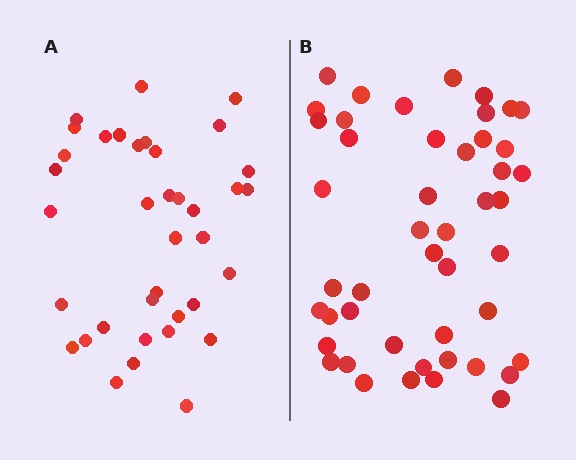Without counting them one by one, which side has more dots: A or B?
Region B (the right region) has more dots.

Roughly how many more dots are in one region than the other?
Region B has roughly 10 or so more dots than region A.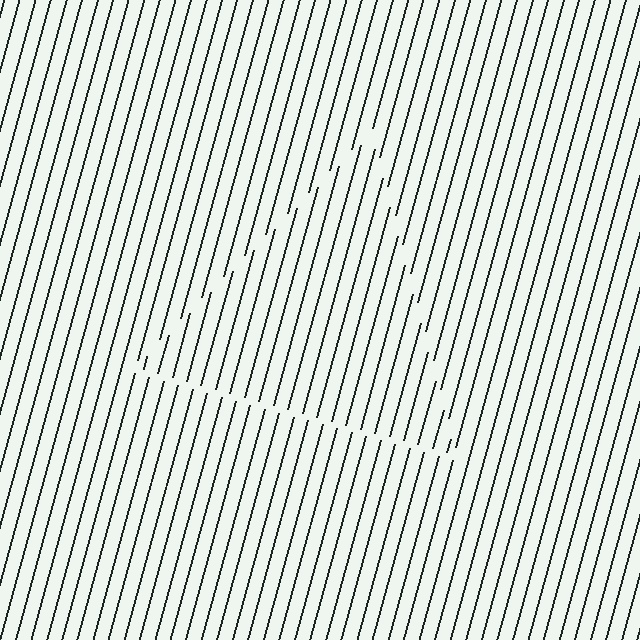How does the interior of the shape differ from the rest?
The interior of the shape contains the same grating, shifted by half a period — the contour is defined by the phase discontinuity where line-ends from the inner and outer gratings abut.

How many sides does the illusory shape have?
3 sides — the line-ends trace a triangle.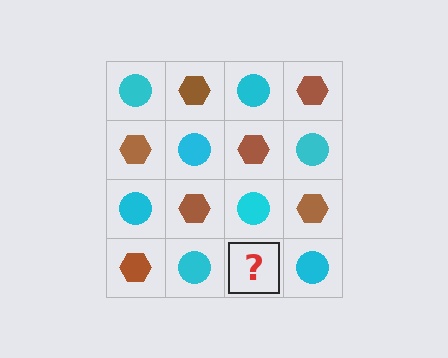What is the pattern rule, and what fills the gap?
The rule is that it alternates cyan circle and brown hexagon in a checkerboard pattern. The gap should be filled with a brown hexagon.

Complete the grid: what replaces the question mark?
The question mark should be replaced with a brown hexagon.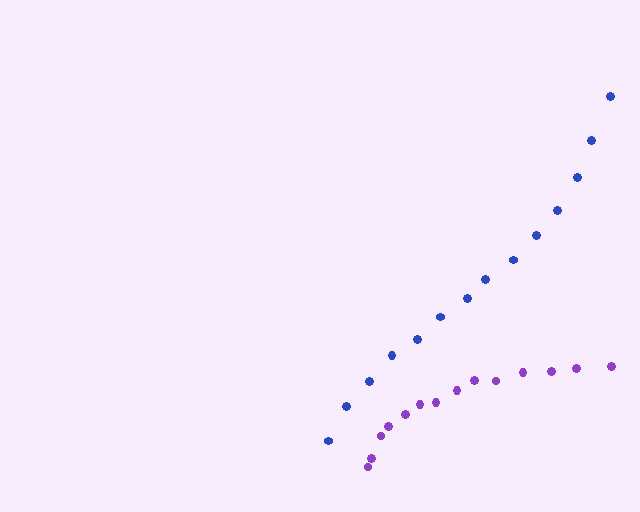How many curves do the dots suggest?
There are 2 distinct paths.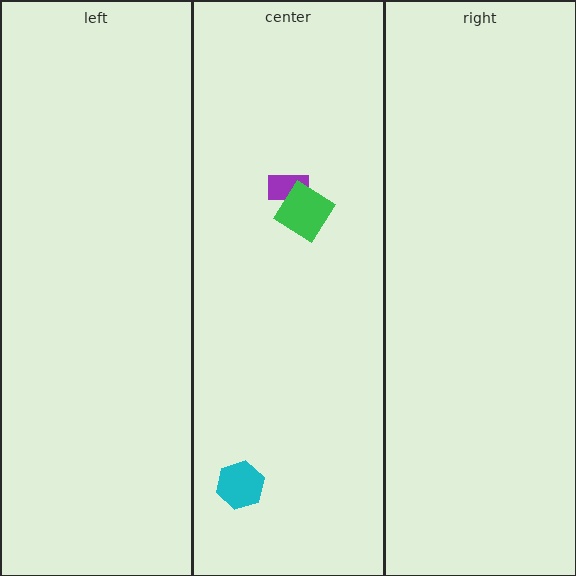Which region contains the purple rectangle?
The center region.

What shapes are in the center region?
The purple rectangle, the green diamond, the cyan hexagon.